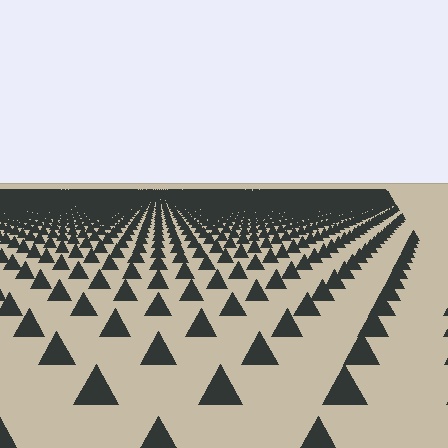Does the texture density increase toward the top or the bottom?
Density increases toward the top.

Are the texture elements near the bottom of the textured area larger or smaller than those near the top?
Larger. Near the bottom, elements are closer to the viewer and appear at a bigger on-screen size.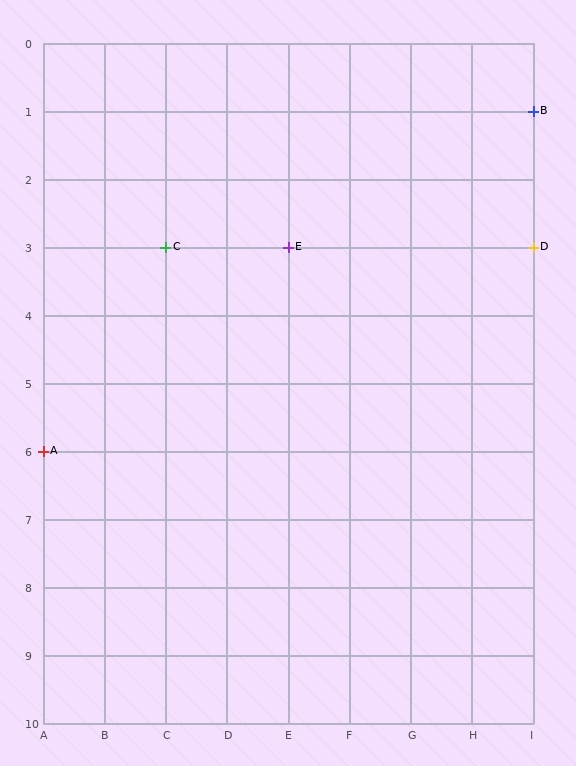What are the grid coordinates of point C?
Point C is at grid coordinates (C, 3).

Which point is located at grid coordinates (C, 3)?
Point C is at (C, 3).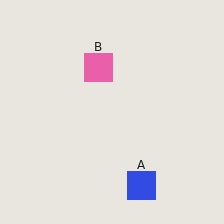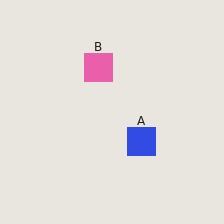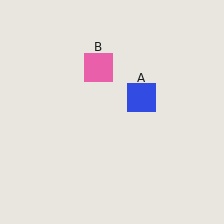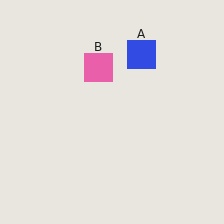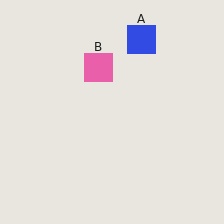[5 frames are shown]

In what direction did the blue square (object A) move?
The blue square (object A) moved up.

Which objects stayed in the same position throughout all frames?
Pink square (object B) remained stationary.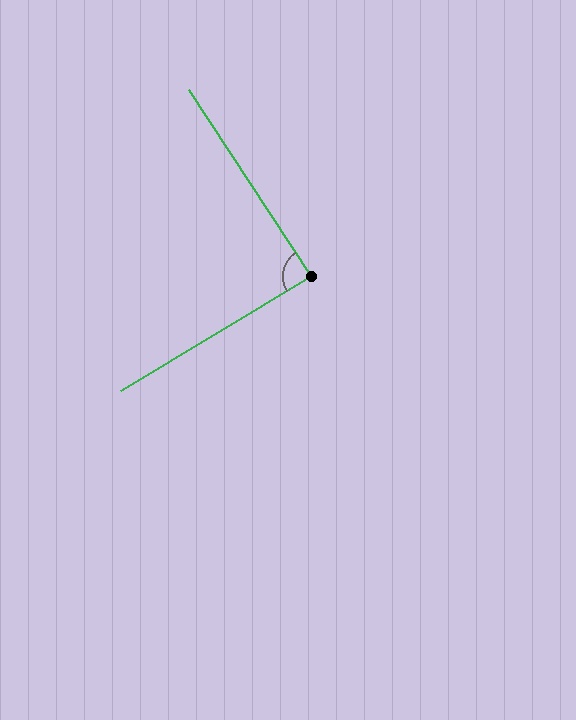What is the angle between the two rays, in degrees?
Approximately 88 degrees.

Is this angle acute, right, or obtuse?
It is approximately a right angle.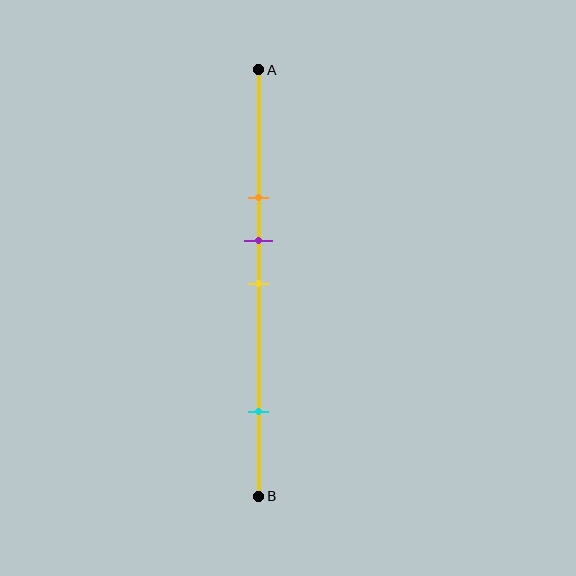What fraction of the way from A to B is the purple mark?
The purple mark is approximately 40% (0.4) of the way from A to B.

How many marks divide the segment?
There are 4 marks dividing the segment.